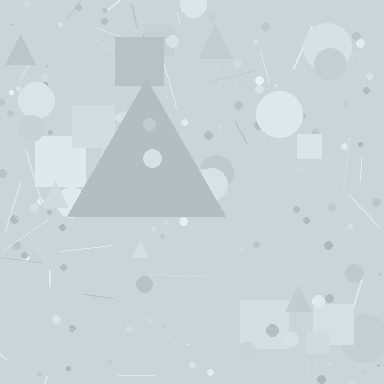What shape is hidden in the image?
A triangle is hidden in the image.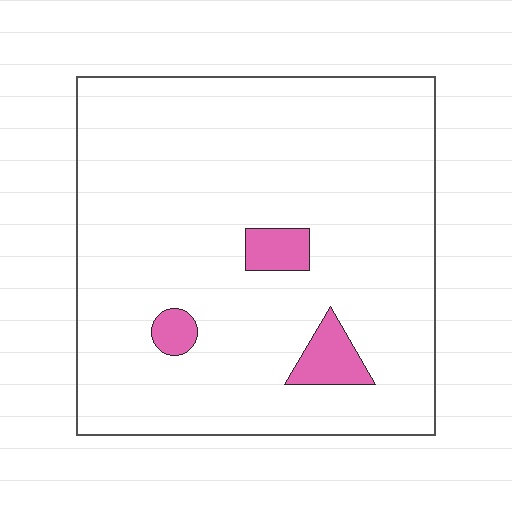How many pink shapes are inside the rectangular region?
3.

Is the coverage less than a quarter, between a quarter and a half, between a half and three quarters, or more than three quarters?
Less than a quarter.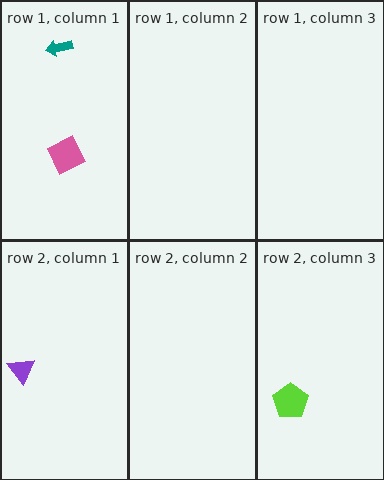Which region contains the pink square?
The row 1, column 1 region.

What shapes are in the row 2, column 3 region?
The lime pentagon.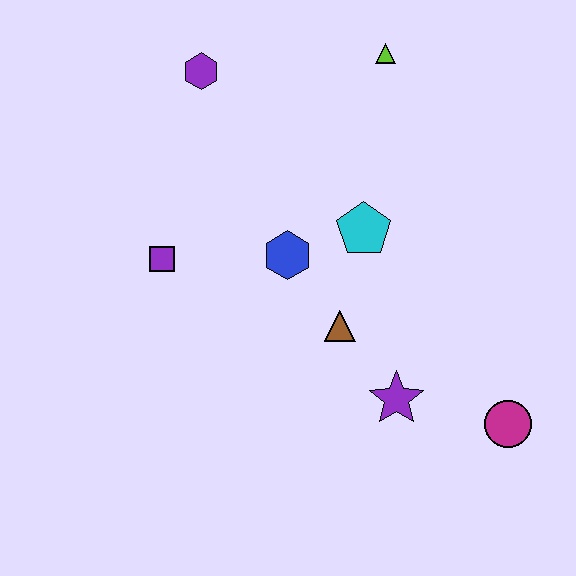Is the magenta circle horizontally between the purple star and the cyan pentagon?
No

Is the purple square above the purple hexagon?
No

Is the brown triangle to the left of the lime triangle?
Yes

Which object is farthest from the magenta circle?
The purple hexagon is farthest from the magenta circle.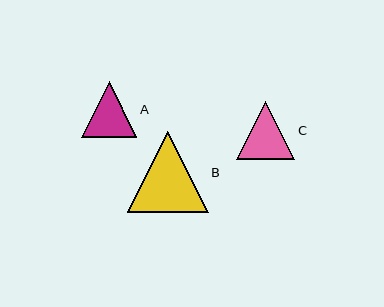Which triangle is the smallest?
Triangle A is the smallest with a size of approximately 56 pixels.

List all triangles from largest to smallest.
From largest to smallest: B, C, A.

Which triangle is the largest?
Triangle B is the largest with a size of approximately 81 pixels.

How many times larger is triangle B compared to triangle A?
Triangle B is approximately 1.5 times the size of triangle A.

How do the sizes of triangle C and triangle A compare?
Triangle C and triangle A are approximately the same size.